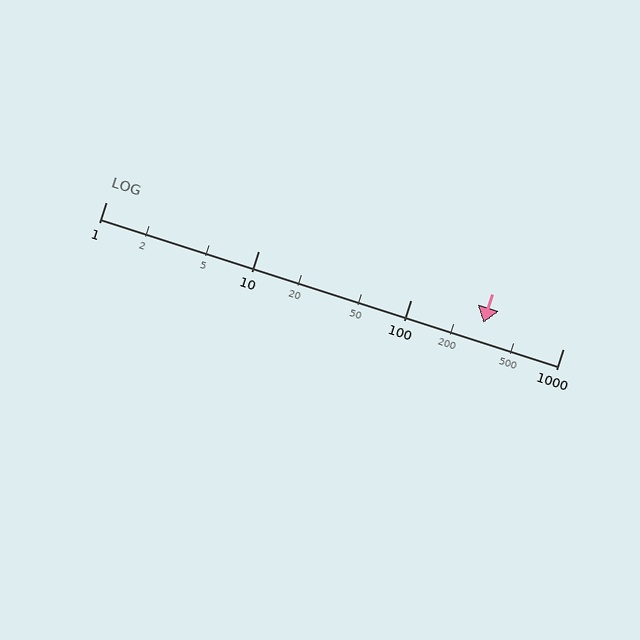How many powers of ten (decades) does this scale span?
The scale spans 3 decades, from 1 to 1000.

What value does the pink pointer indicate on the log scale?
The pointer indicates approximately 300.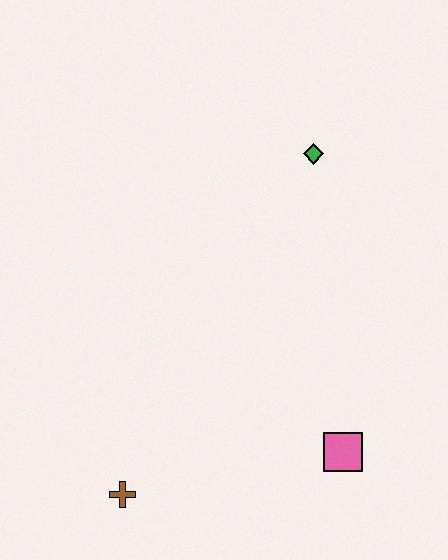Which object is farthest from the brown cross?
The green diamond is farthest from the brown cross.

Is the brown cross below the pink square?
Yes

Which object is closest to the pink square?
The brown cross is closest to the pink square.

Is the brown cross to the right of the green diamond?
No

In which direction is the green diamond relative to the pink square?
The green diamond is above the pink square.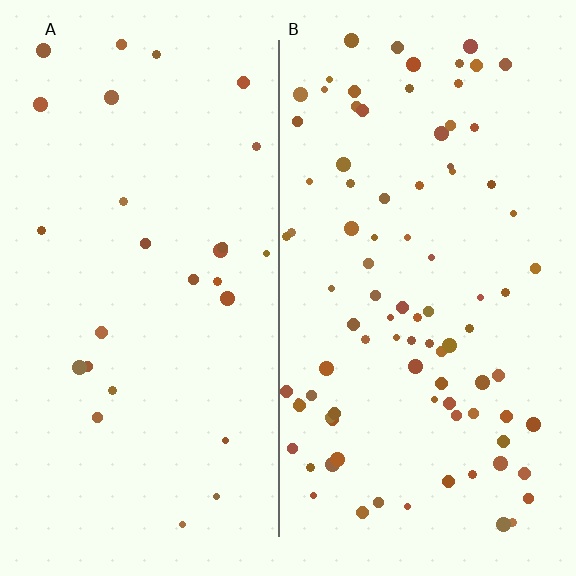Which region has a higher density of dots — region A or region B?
B (the right).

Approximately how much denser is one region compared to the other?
Approximately 3.3× — region B over region A.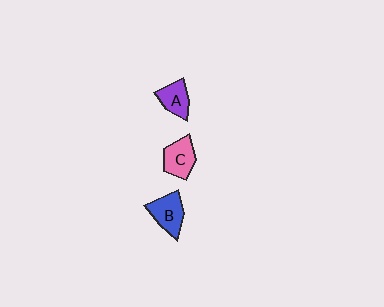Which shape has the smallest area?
Shape A (purple).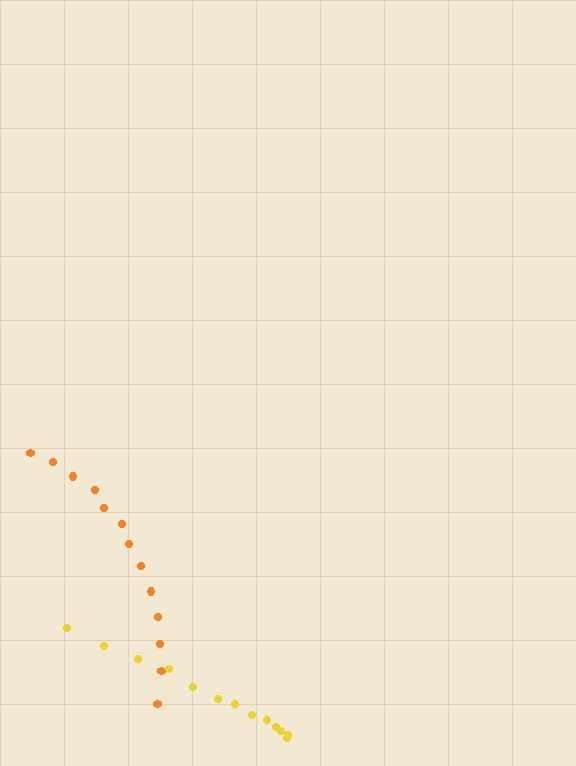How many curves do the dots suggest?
There are 2 distinct paths.